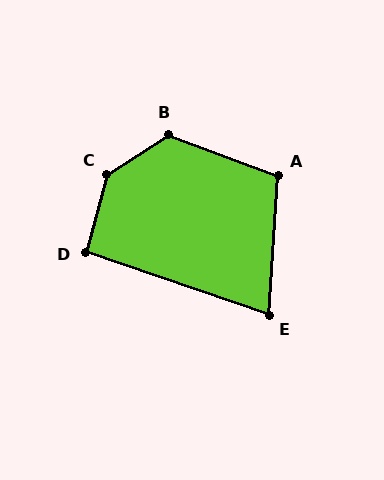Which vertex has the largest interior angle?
C, at approximately 138 degrees.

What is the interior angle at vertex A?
Approximately 107 degrees (obtuse).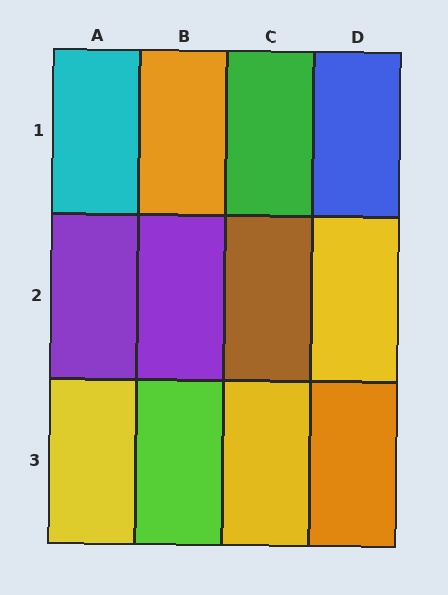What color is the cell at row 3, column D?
Orange.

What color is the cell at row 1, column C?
Green.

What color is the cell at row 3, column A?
Yellow.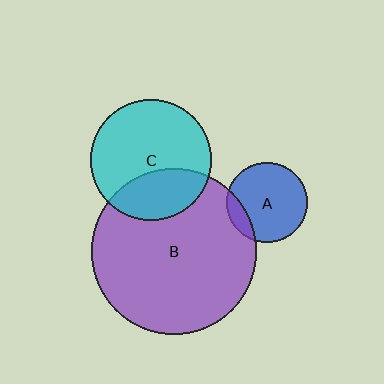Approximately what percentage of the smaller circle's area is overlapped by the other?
Approximately 30%.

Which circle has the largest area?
Circle B (purple).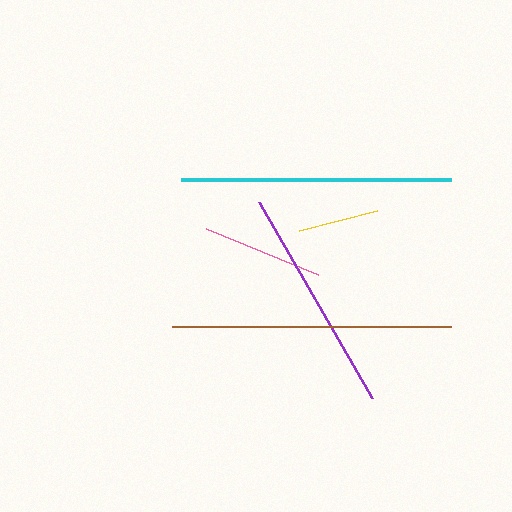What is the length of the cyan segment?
The cyan segment is approximately 270 pixels long.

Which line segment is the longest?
The brown line is the longest at approximately 278 pixels.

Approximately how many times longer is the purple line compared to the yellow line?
The purple line is approximately 2.8 times the length of the yellow line.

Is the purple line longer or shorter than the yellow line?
The purple line is longer than the yellow line.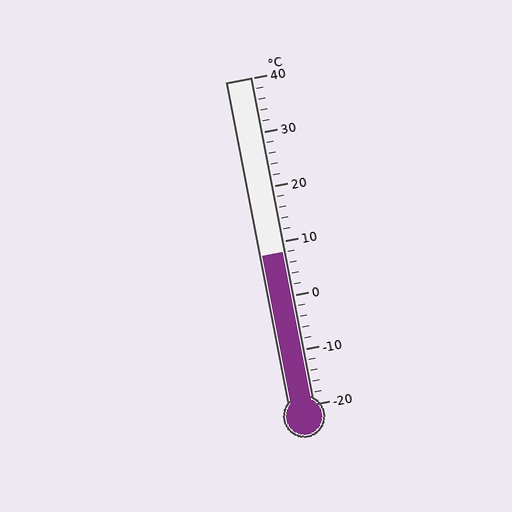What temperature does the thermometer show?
The thermometer shows approximately 8°C.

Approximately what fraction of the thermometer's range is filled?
The thermometer is filled to approximately 45% of its range.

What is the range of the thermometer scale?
The thermometer scale ranges from -20°C to 40°C.